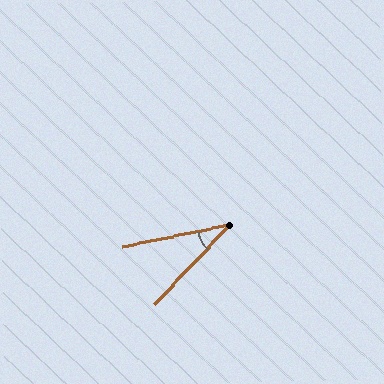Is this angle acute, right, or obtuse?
It is acute.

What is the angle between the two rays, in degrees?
Approximately 36 degrees.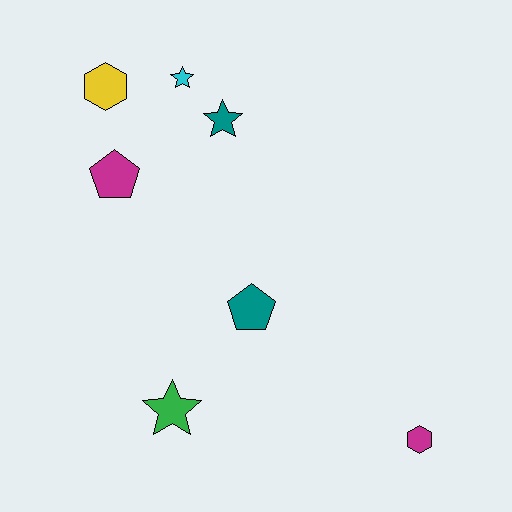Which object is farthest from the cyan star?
The magenta hexagon is farthest from the cyan star.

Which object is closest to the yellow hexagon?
The cyan star is closest to the yellow hexagon.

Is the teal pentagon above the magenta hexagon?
Yes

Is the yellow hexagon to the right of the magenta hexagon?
No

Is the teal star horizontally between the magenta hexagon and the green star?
Yes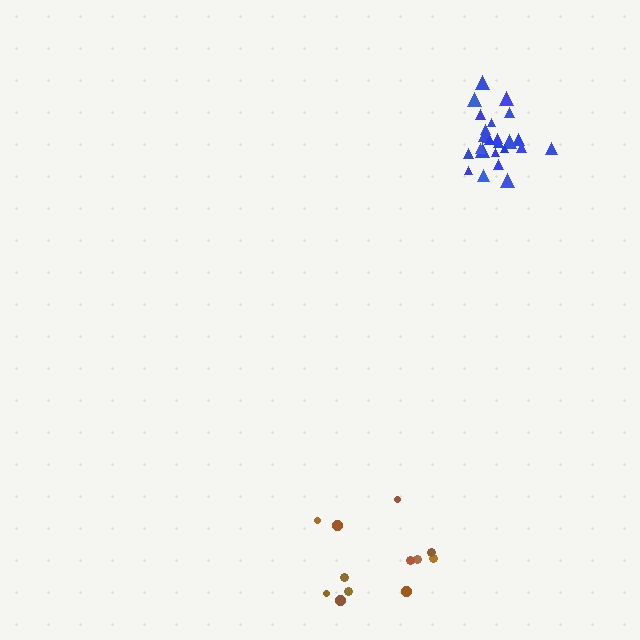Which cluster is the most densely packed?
Blue.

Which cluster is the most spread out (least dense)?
Brown.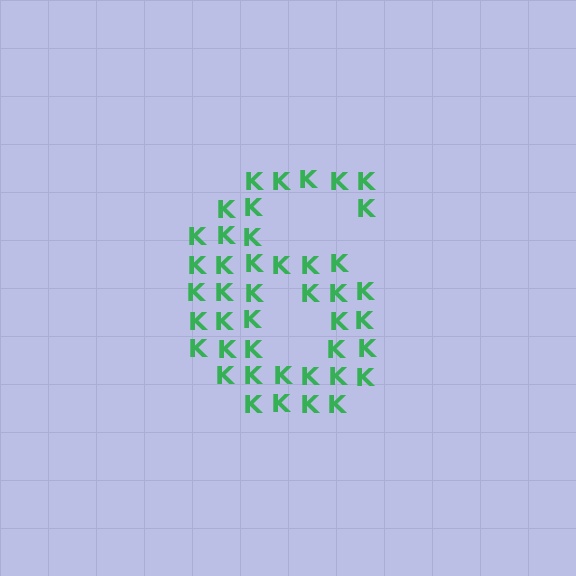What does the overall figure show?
The overall figure shows the digit 6.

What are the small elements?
The small elements are letter K's.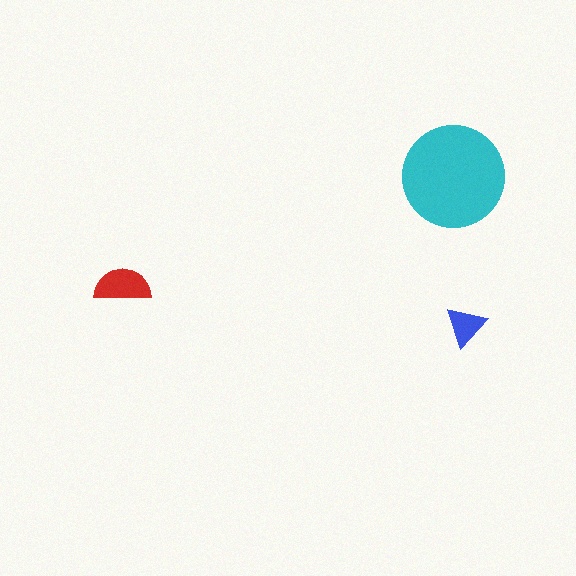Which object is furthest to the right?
The blue triangle is rightmost.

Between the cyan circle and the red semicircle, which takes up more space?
The cyan circle.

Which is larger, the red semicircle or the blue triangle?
The red semicircle.